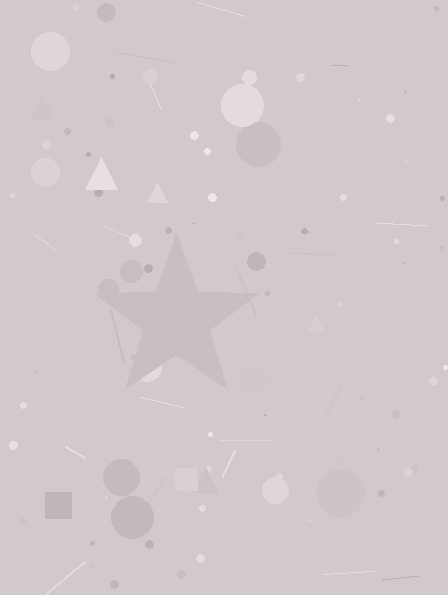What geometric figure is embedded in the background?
A star is embedded in the background.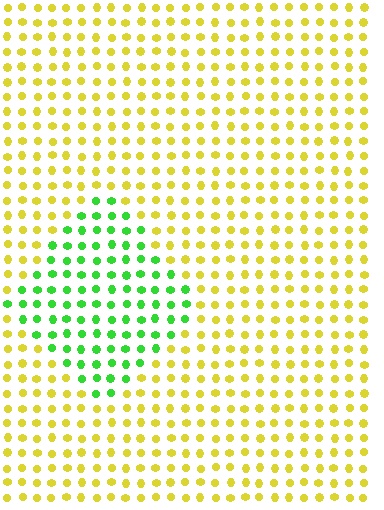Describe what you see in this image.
The image is filled with small yellow elements in a uniform arrangement. A diamond-shaped region is visible where the elements are tinted to a slightly different hue, forming a subtle color boundary.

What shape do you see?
I see a diamond.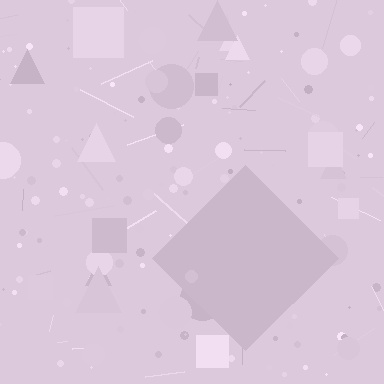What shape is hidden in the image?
A diamond is hidden in the image.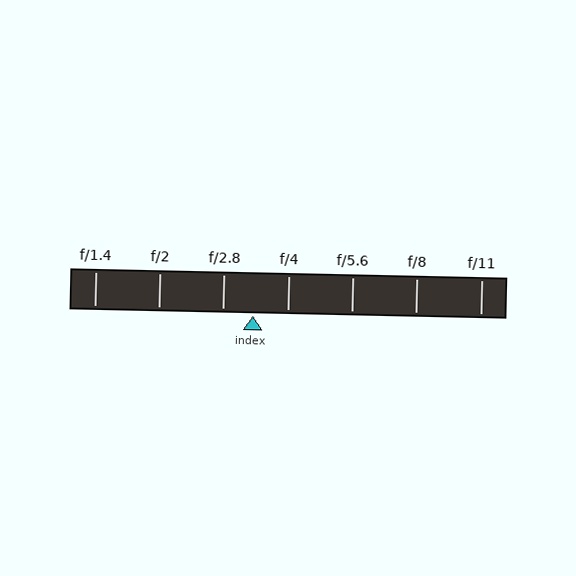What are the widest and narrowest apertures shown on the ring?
The widest aperture shown is f/1.4 and the narrowest is f/11.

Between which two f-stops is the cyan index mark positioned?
The index mark is between f/2.8 and f/4.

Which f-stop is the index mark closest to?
The index mark is closest to f/2.8.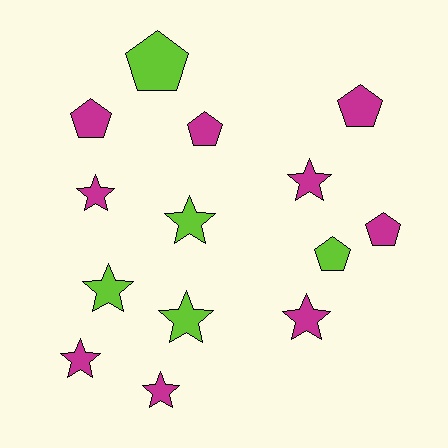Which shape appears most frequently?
Star, with 8 objects.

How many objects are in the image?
There are 14 objects.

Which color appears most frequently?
Magenta, with 9 objects.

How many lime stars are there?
There are 3 lime stars.